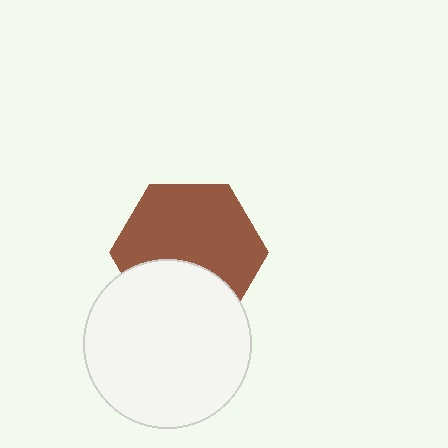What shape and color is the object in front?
The object in front is a white circle.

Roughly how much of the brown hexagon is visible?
Most of it is visible (roughly 66%).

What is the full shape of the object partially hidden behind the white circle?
The partially hidden object is a brown hexagon.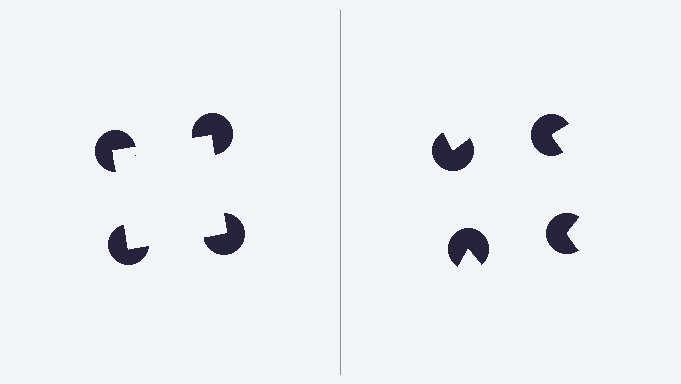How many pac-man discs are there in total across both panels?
8 — 4 on each side.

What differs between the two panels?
The pac-man discs are positioned identically on both sides; only the wedge orientations differ. On the left they align to a square; on the right they are misaligned.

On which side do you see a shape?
An illusory square appears on the left side. On the right side the wedge cuts are rotated, so no coherent shape forms.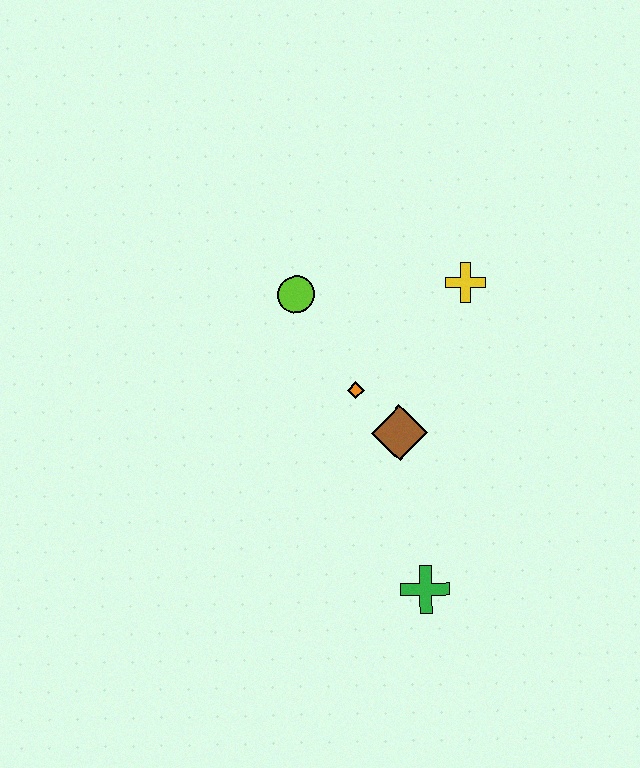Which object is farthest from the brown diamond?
The lime circle is farthest from the brown diamond.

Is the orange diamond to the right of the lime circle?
Yes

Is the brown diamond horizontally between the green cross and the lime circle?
Yes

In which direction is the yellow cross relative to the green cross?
The yellow cross is above the green cross.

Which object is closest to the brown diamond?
The orange diamond is closest to the brown diamond.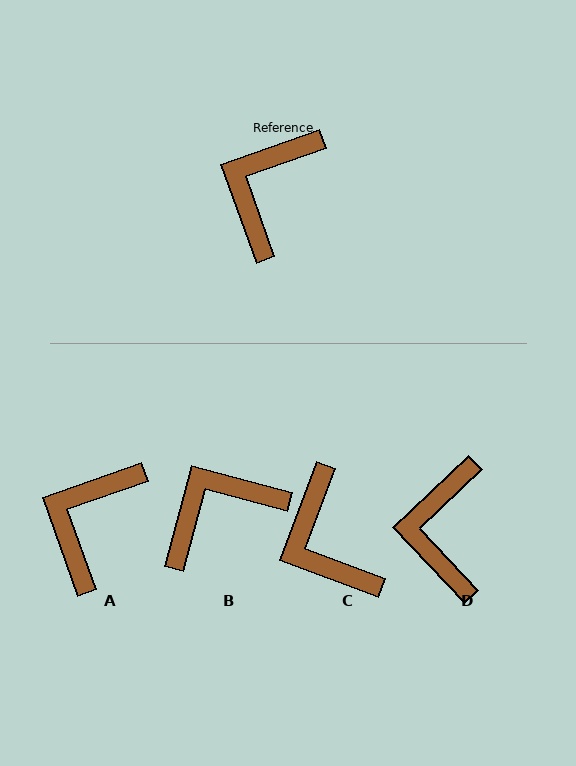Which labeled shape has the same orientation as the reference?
A.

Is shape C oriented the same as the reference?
No, it is off by about 50 degrees.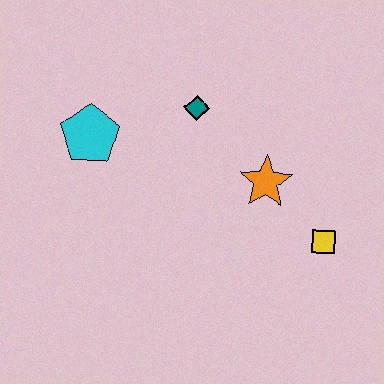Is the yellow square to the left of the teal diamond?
No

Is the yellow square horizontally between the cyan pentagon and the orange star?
No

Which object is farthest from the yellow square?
The cyan pentagon is farthest from the yellow square.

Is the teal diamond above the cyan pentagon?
Yes